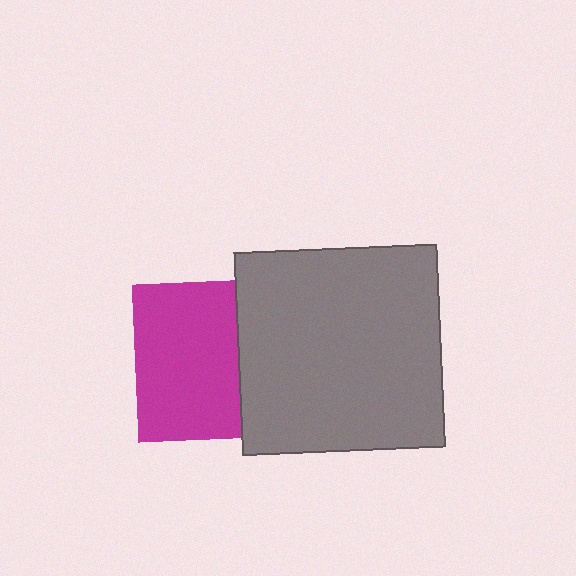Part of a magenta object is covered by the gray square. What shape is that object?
It is a square.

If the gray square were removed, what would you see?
You would see the complete magenta square.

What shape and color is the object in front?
The object in front is a gray square.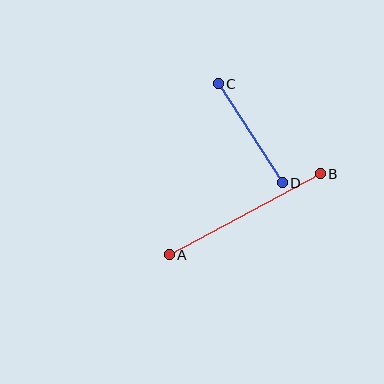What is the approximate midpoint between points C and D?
The midpoint is at approximately (250, 133) pixels.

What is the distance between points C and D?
The distance is approximately 118 pixels.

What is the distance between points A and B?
The distance is approximately 171 pixels.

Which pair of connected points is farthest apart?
Points A and B are farthest apart.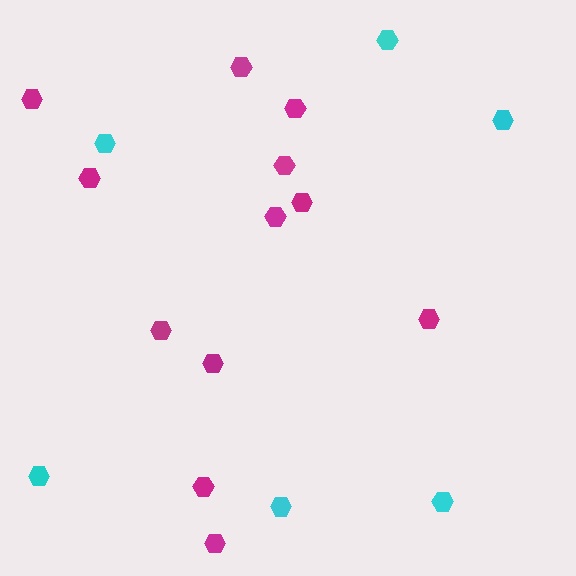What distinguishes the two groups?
There are 2 groups: one group of cyan hexagons (6) and one group of magenta hexagons (12).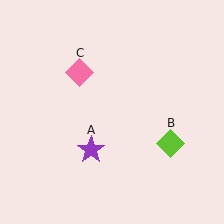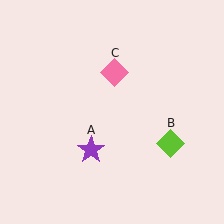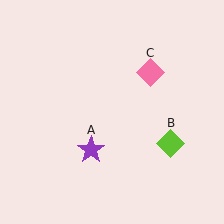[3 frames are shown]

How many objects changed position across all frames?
1 object changed position: pink diamond (object C).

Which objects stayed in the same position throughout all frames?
Purple star (object A) and lime diamond (object B) remained stationary.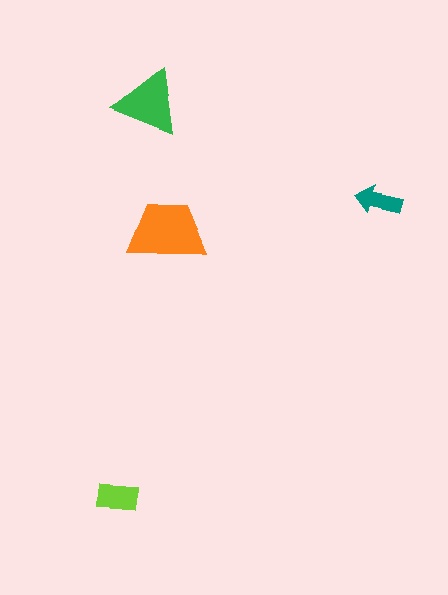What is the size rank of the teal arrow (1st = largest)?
4th.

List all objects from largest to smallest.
The orange trapezoid, the green triangle, the lime rectangle, the teal arrow.